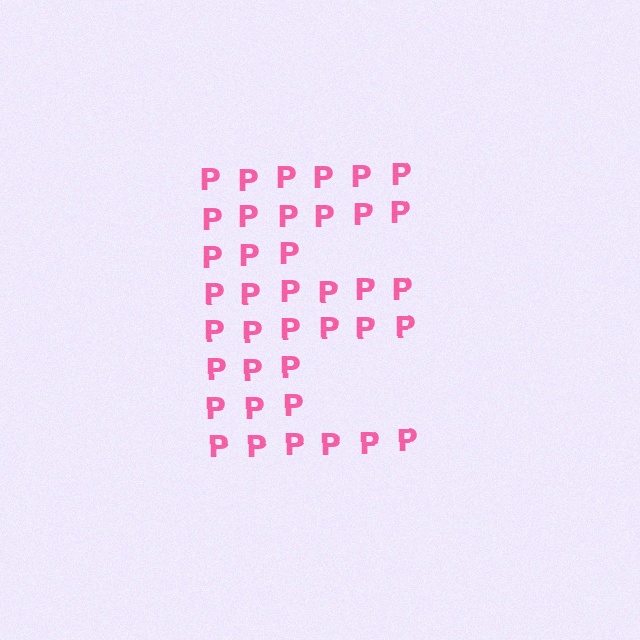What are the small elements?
The small elements are letter P's.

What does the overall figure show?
The overall figure shows the letter E.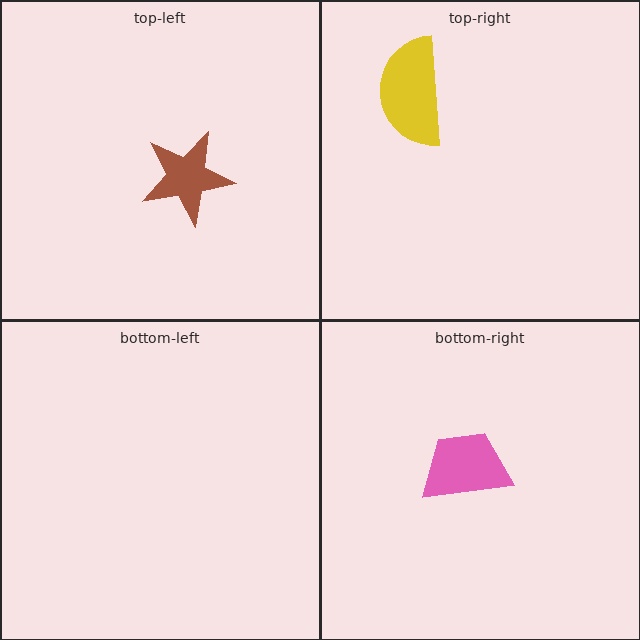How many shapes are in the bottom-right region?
1.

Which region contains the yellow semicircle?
The top-right region.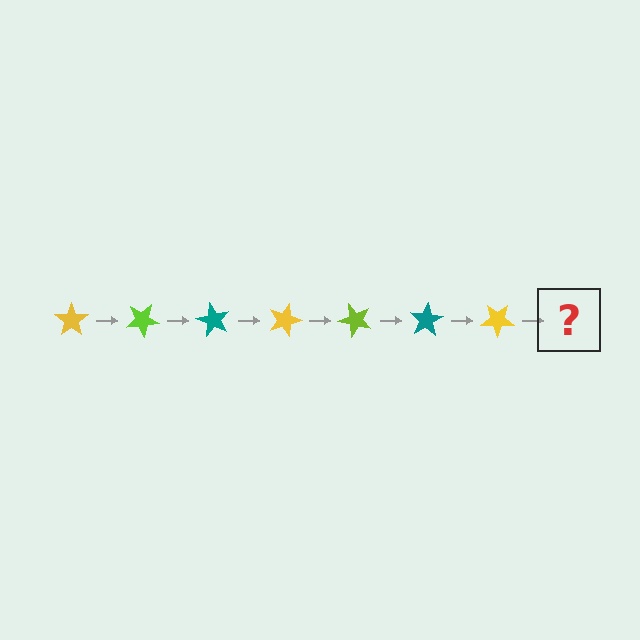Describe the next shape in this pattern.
It should be a lime star, rotated 210 degrees from the start.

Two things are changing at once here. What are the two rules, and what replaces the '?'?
The two rules are that it rotates 30 degrees each step and the color cycles through yellow, lime, and teal. The '?' should be a lime star, rotated 210 degrees from the start.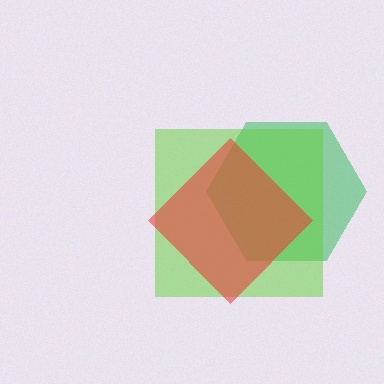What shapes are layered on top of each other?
The layered shapes are: a green hexagon, a lime square, a red diamond.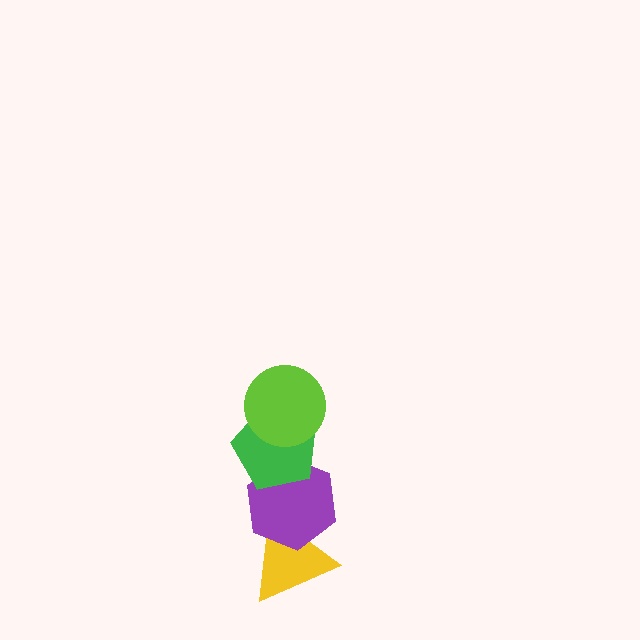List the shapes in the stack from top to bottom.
From top to bottom: the lime circle, the green pentagon, the purple hexagon, the yellow triangle.